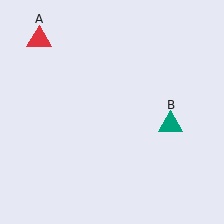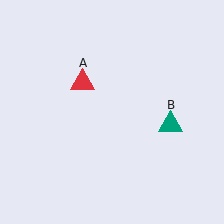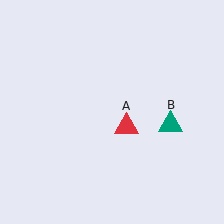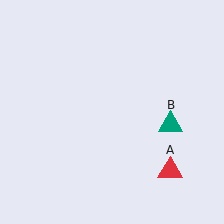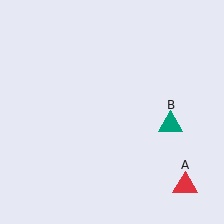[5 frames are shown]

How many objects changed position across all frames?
1 object changed position: red triangle (object A).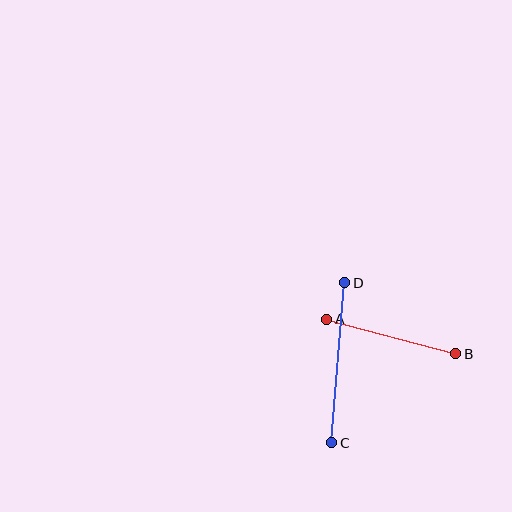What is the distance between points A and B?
The distance is approximately 134 pixels.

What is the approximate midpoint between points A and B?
The midpoint is at approximately (391, 337) pixels.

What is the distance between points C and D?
The distance is approximately 161 pixels.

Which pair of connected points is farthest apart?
Points C and D are farthest apart.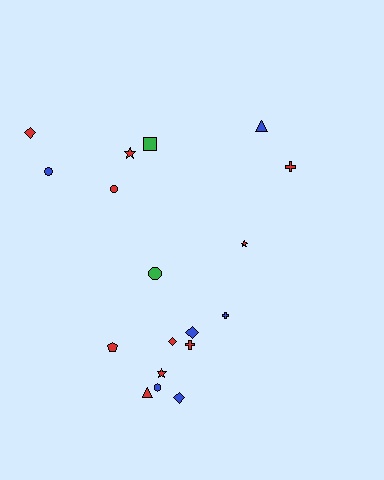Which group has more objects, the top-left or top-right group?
The top-left group.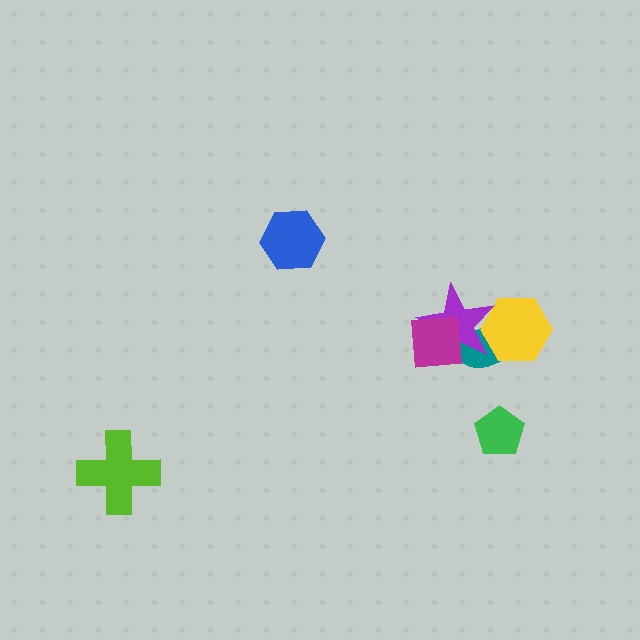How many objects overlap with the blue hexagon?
0 objects overlap with the blue hexagon.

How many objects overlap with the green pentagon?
0 objects overlap with the green pentagon.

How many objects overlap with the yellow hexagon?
2 objects overlap with the yellow hexagon.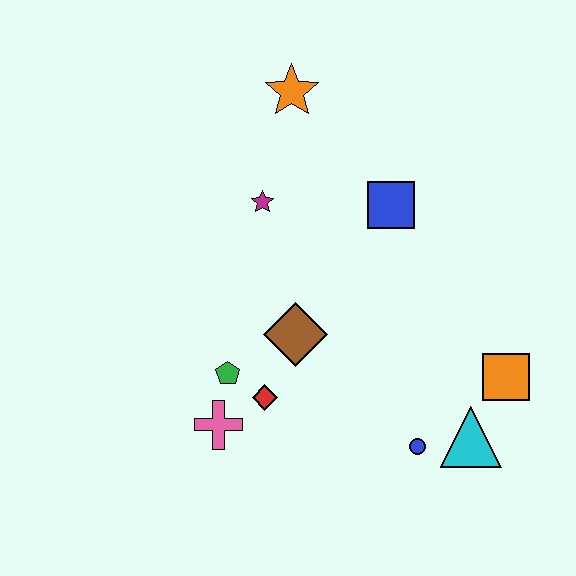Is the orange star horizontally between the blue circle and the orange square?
No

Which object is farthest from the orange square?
The orange star is farthest from the orange square.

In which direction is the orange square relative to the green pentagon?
The orange square is to the right of the green pentagon.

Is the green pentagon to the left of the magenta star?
Yes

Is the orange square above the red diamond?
Yes